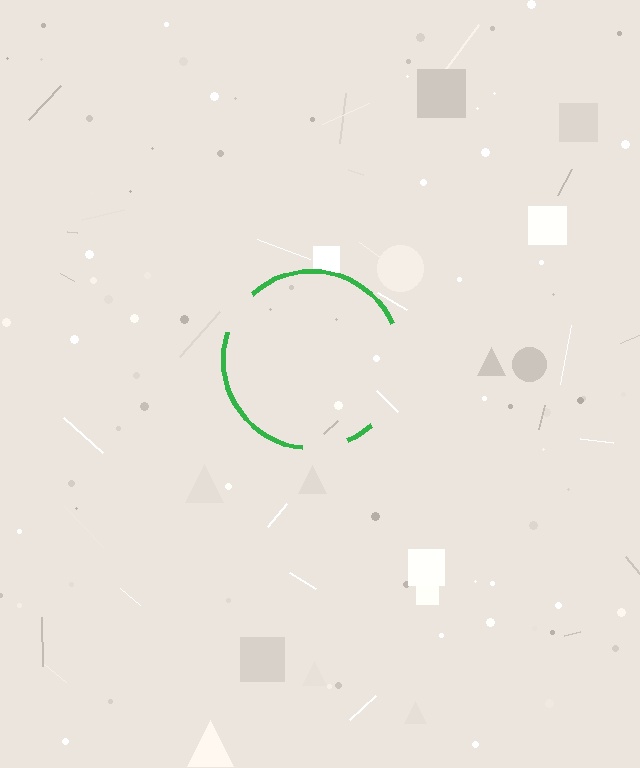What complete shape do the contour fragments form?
The contour fragments form a circle.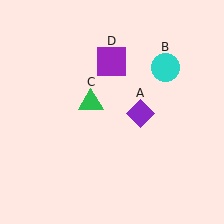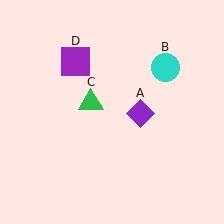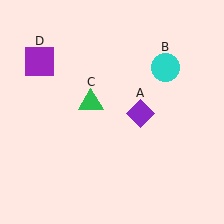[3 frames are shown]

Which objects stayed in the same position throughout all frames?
Purple diamond (object A) and cyan circle (object B) and green triangle (object C) remained stationary.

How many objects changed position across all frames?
1 object changed position: purple square (object D).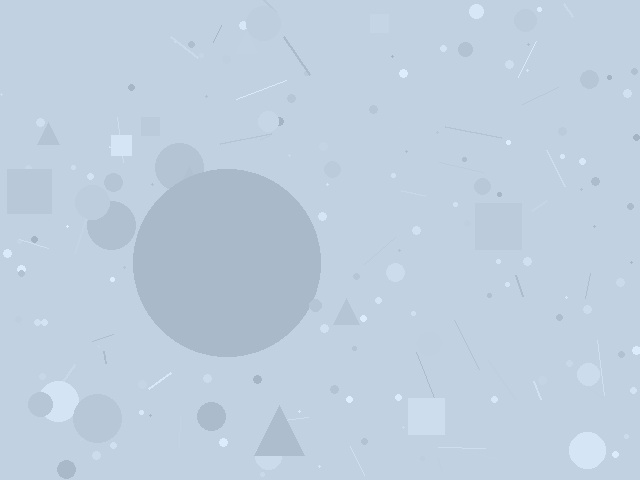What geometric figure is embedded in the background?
A circle is embedded in the background.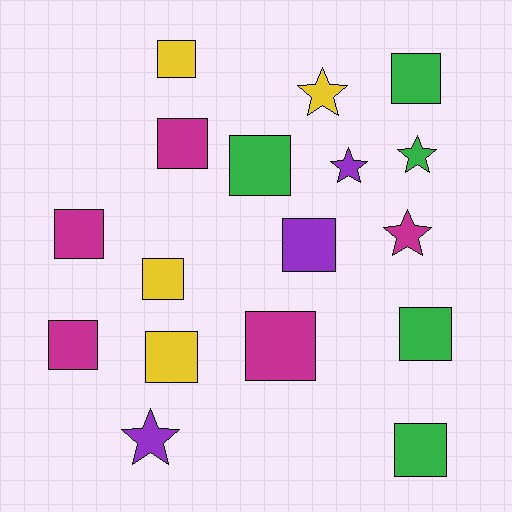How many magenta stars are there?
There is 1 magenta star.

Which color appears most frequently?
Green, with 5 objects.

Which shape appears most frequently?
Square, with 12 objects.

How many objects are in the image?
There are 17 objects.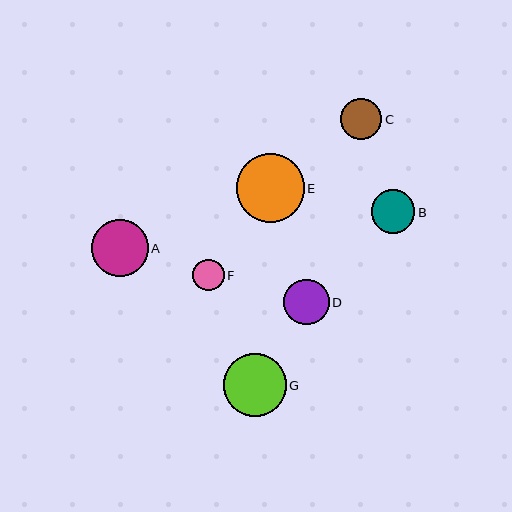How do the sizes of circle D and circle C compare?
Circle D and circle C are approximately the same size.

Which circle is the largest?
Circle E is the largest with a size of approximately 68 pixels.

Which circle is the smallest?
Circle F is the smallest with a size of approximately 31 pixels.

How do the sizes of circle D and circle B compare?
Circle D and circle B are approximately the same size.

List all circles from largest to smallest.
From largest to smallest: E, G, A, D, B, C, F.